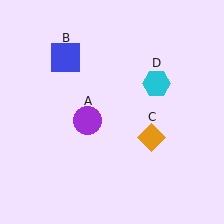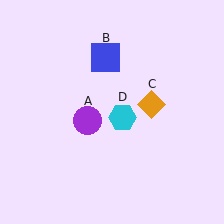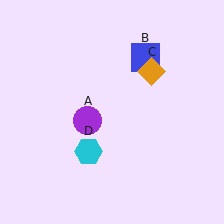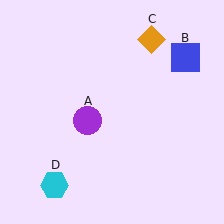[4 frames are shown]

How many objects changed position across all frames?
3 objects changed position: blue square (object B), orange diamond (object C), cyan hexagon (object D).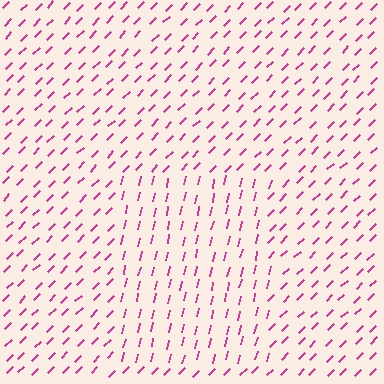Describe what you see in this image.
The image is filled with small magenta line segments. A rectangle region in the image has lines oriented differently from the surrounding lines, creating a visible texture boundary.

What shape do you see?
I see a rectangle.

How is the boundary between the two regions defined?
The boundary is defined purely by a change in line orientation (approximately 31 degrees difference). All lines are the same color and thickness.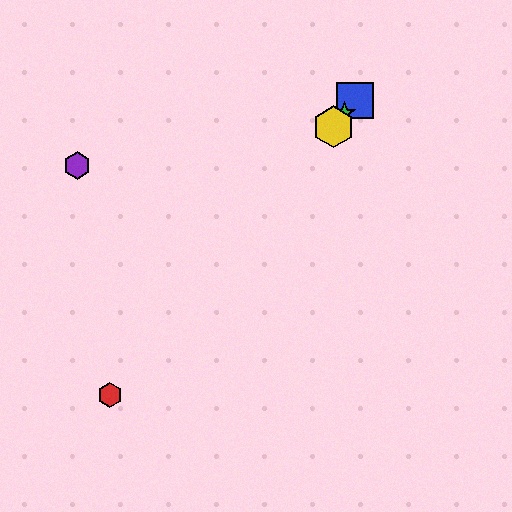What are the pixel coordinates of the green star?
The green star is at (344, 113).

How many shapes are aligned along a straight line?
4 shapes (the red hexagon, the blue square, the green star, the yellow hexagon) are aligned along a straight line.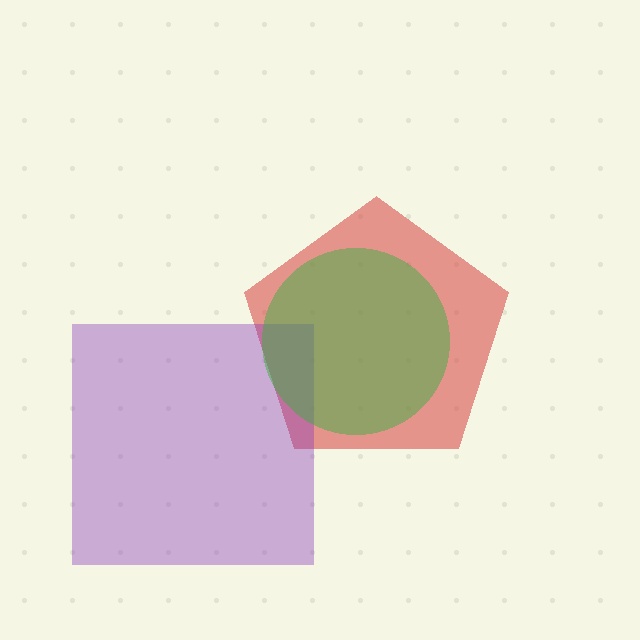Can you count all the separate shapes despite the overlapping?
Yes, there are 3 separate shapes.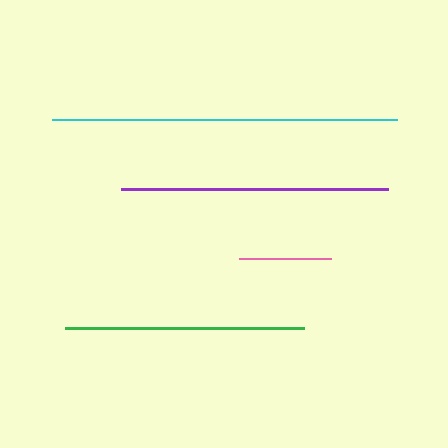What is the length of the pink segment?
The pink segment is approximately 92 pixels long.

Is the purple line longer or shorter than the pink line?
The purple line is longer than the pink line.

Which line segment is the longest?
The cyan line is the longest at approximately 345 pixels.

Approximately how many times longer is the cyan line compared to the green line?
The cyan line is approximately 1.4 times the length of the green line.